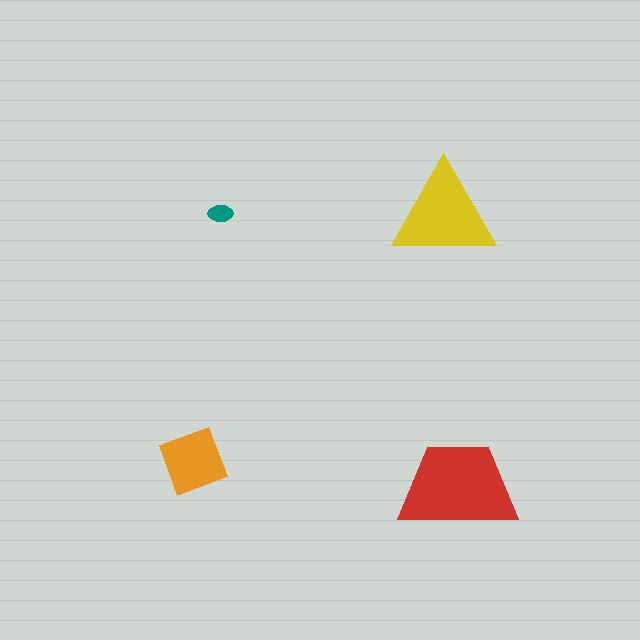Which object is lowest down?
The red trapezoid is bottommost.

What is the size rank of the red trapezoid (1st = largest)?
1st.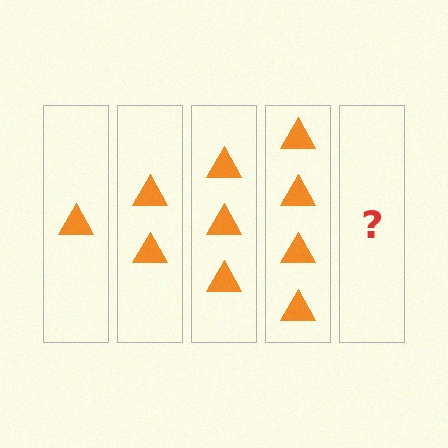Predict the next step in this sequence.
The next step is 5 triangles.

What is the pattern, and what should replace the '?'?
The pattern is that each step adds one more triangle. The '?' should be 5 triangles.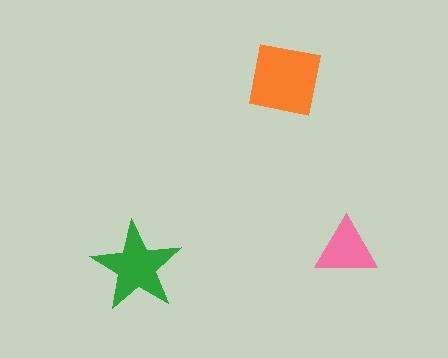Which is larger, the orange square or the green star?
The orange square.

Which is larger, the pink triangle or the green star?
The green star.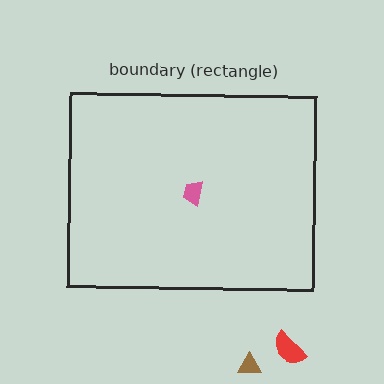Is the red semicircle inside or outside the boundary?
Outside.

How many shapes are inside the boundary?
1 inside, 2 outside.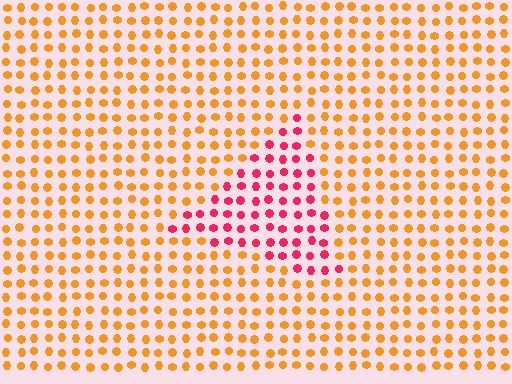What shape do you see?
I see a triangle.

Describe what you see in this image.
The image is filled with small orange elements in a uniform arrangement. A triangle-shaped region is visible where the elements are tinted to a slightly different hue, forming a subtle color boundary.